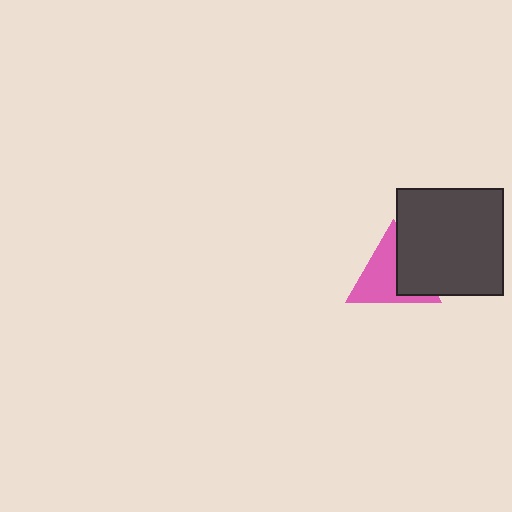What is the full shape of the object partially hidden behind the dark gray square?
The partially hidden object is a pink triangle.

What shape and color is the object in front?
The object in front is a dark gray square.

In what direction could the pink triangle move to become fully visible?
The pink triangle could move left. That would shift it out from behind the dark gray square entirely.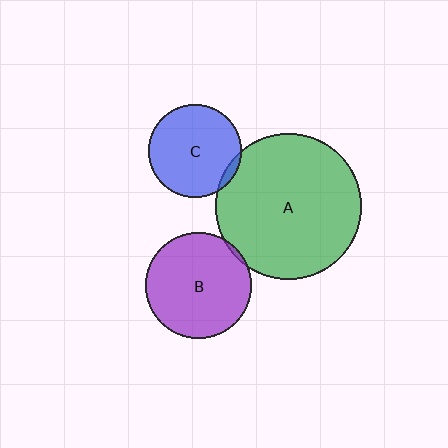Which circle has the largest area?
Circle A (green).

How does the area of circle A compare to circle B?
Approximately 1.9 times.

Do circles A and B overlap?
Yes.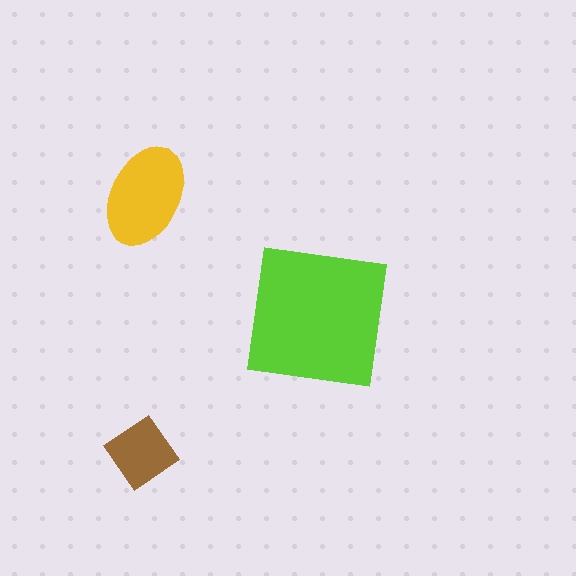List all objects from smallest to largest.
The brown diamond, the yellow ellipse, the lime square.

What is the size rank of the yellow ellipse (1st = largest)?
2nd.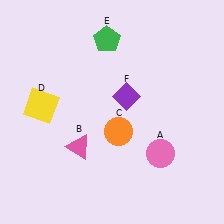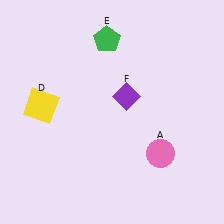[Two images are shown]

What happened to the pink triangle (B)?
The pink triangle (B) was removed in Image 2. It was in the bottom-left area of Image 1.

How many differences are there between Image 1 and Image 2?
There are 2 differences between the two images.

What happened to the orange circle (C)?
The orange circle (C) was removed in Image 2. It was in the bottom-right area of Image 1.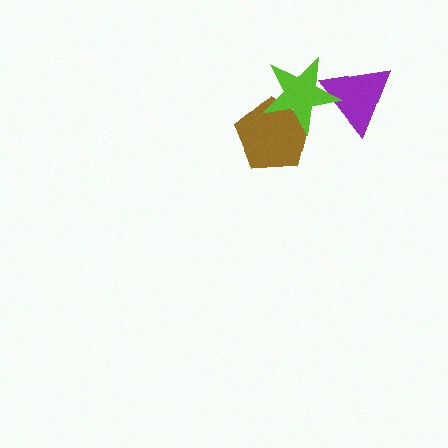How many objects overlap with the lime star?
2 objects overlap with the lime star.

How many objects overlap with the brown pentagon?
1 object overlaps with the brown pentagon.